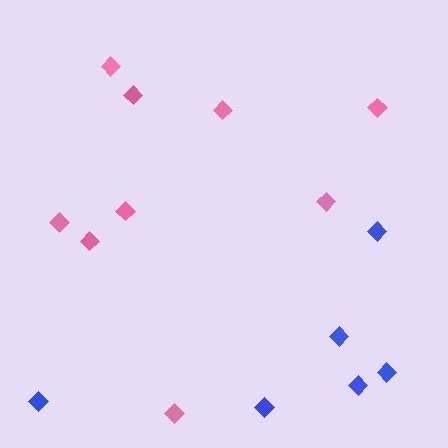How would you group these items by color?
There are 2 groups: one group of blue diamonds (6) and one group of pink diamonds (9).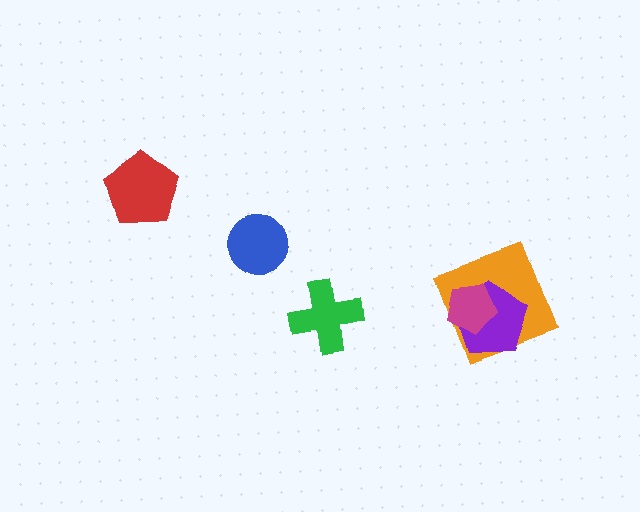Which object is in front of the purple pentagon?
The magenta pentagon is in front of the purple pentagon.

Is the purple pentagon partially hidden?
Yes, it is partially covered by another shape.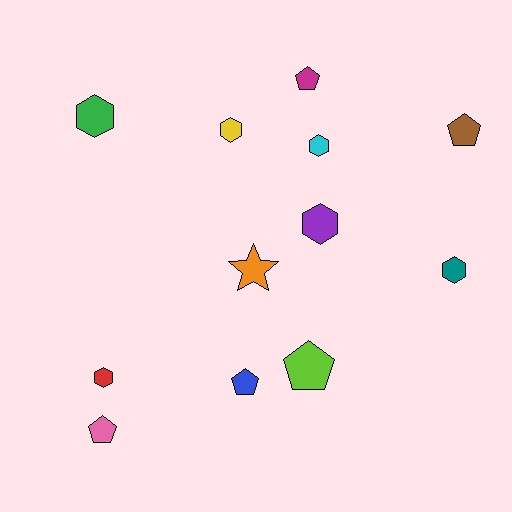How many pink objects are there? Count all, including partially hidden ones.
There is 1 pink object.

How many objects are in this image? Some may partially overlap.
There are 12 objects.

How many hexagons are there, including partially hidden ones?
There are 6 hexagons.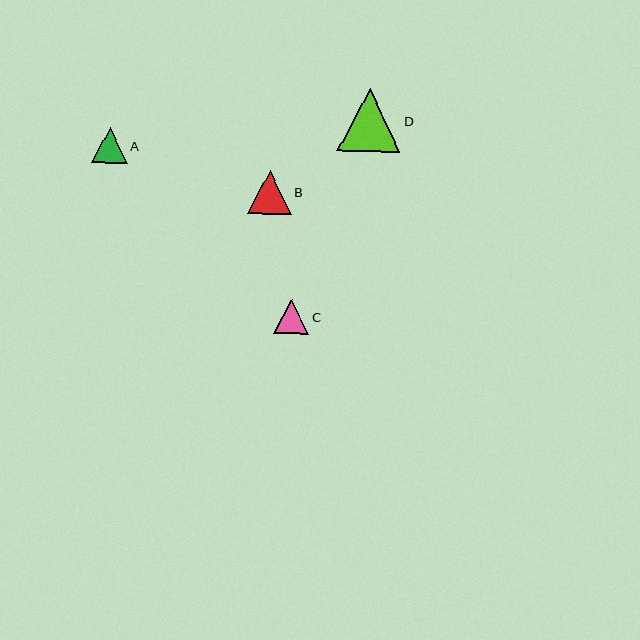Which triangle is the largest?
Triangle D is the largest with a size of approximately 63 pixels.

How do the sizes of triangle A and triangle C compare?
Triangle A and triangle C are approximately the same size.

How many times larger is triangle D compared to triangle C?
Triangle D is approximately 1.8 times the size of triangle C.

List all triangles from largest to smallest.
From largest to smallest: D, B, A, C.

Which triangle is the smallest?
Triangle C is the smallest with a size of approximately 35 pixels.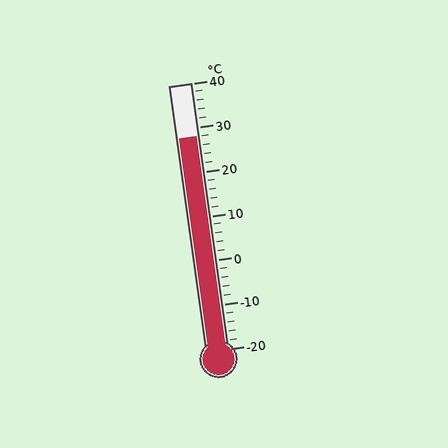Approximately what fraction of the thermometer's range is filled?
The thermometer is filled to approximately 80% of its range.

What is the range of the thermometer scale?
The thermometer scale ranges from -20°C to 40°C.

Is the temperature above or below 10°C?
The temperature is above 10°C.